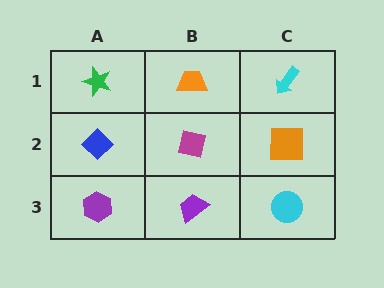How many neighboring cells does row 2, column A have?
3.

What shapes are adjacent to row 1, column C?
An orange square (row 2, column C), an orange trapezoid (row 1, column B).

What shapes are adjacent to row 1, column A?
A blue diamond (row 2, column A), an orange trapezoid (row 1, column B).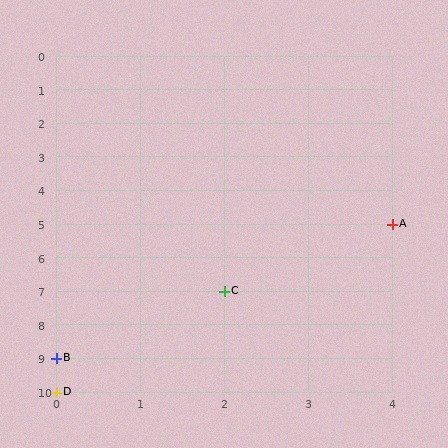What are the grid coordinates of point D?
Point D is at grid coordinates (0, 10).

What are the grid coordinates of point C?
Point C is at grid coordinates (2, 7).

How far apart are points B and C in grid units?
Points B and C are 2 columns and 2 rows apart (about 2.8 grid units diagonally).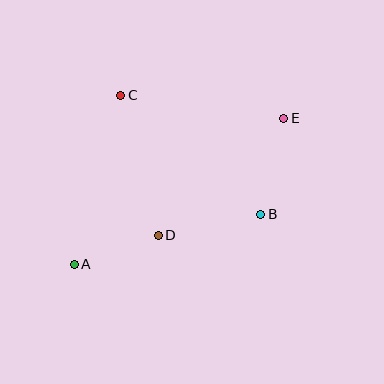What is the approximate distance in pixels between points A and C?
The distance between A and C is approximately 175 pixels.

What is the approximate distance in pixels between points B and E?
The distance between B and E is approximately 99 pixels.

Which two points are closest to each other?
Points A and D are closest to each other.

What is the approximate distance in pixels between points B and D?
The distance between B and D is approximately 105 pixels.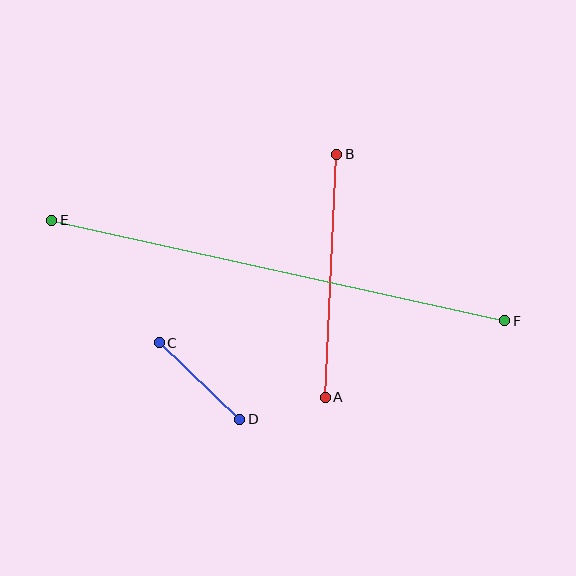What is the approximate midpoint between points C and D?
The midpoint is at approximately (200, 381) pixels.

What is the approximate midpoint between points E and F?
The midpoint is at approximately (278, 270) pixels.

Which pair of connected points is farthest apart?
Points E and F are farthest apart.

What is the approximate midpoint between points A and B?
The midpoint is at approximately (331, 276) pixels.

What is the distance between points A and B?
The distance is approximately 243 pixels.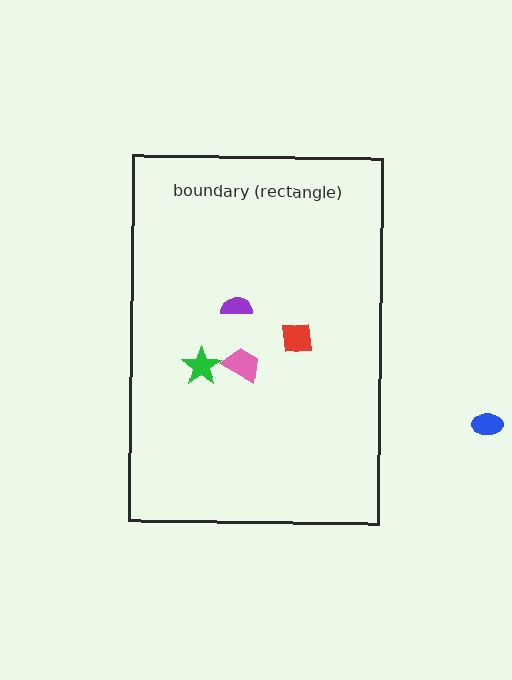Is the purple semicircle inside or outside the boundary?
Inside.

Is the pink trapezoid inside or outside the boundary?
Inside.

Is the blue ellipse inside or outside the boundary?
Outside.